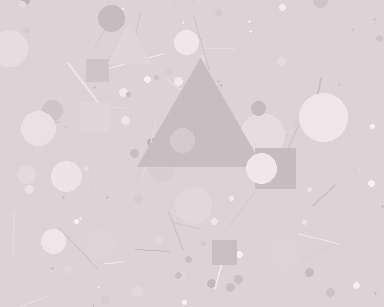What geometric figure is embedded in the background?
A triangle is embedded in the background.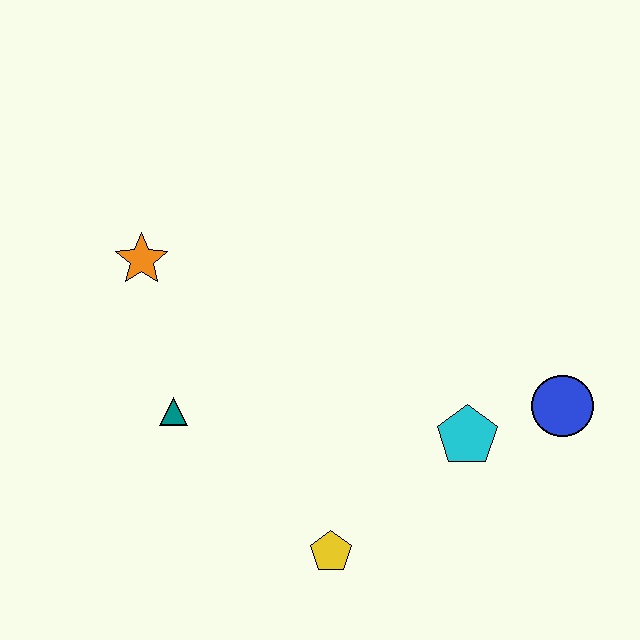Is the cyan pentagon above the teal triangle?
No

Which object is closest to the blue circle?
The cyan pentagon is closest to the blue circle.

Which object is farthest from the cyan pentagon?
The orange star is farthest from the cyan pentagon.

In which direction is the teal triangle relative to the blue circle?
The teal triangle is to the left of the blue circle.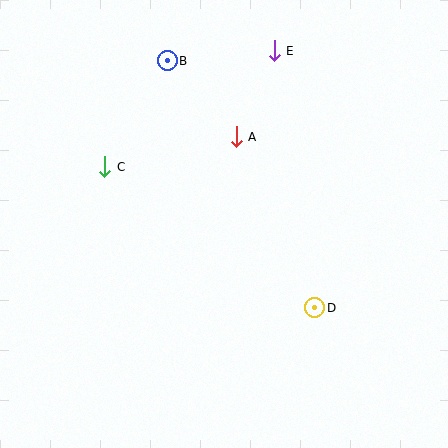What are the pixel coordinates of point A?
Point A is at (236, 137).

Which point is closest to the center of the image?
Point A at (236, 137) is closest to the center.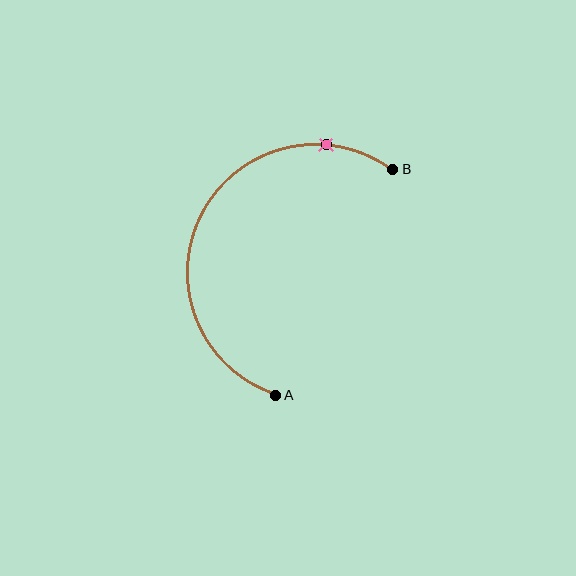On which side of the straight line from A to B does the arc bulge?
The arc bulges to the left of the straight line connecting A and B.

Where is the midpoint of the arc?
The arc midpoint is the point on the curve farthest from the straight line joining A and B. It sits to the left of that line.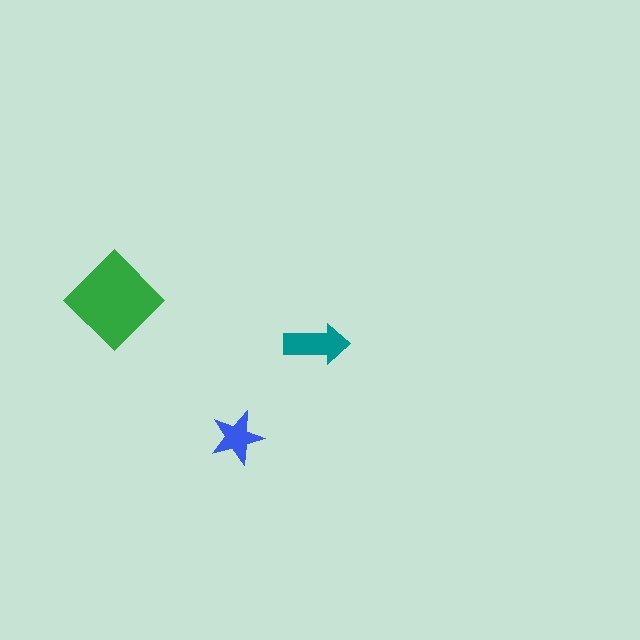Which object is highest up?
The green diamond is topmost.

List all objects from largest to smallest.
The green diamond, the teal arrow, the blue star.